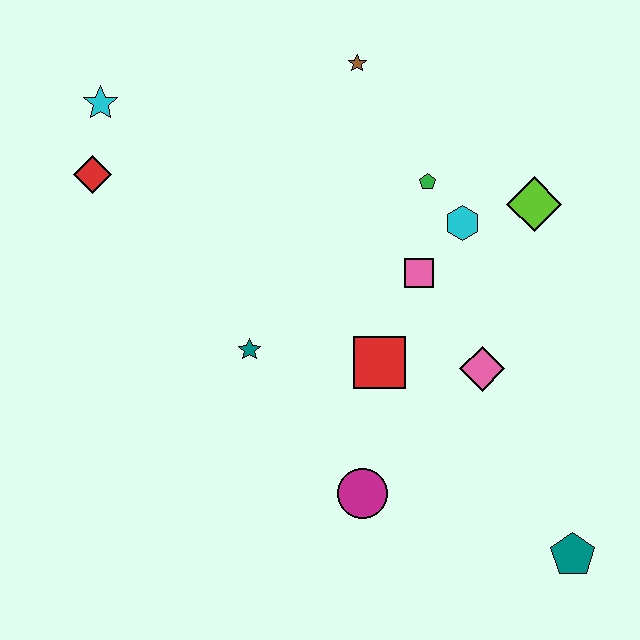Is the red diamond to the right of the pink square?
No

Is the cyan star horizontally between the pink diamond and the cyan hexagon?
No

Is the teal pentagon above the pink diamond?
No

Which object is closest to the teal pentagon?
The pink diamond is closest to the teal pentagon.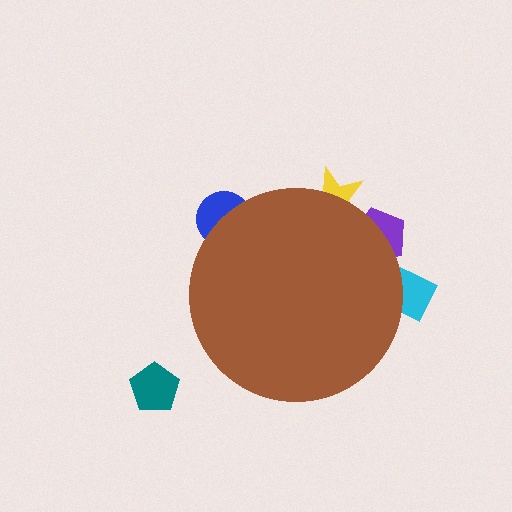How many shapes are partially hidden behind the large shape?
4 shapes are partially hidden.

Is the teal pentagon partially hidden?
No, the teal pentagon is fully visible.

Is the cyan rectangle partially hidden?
Yes, the cyan rectangle is partially hidden behind the brown circle.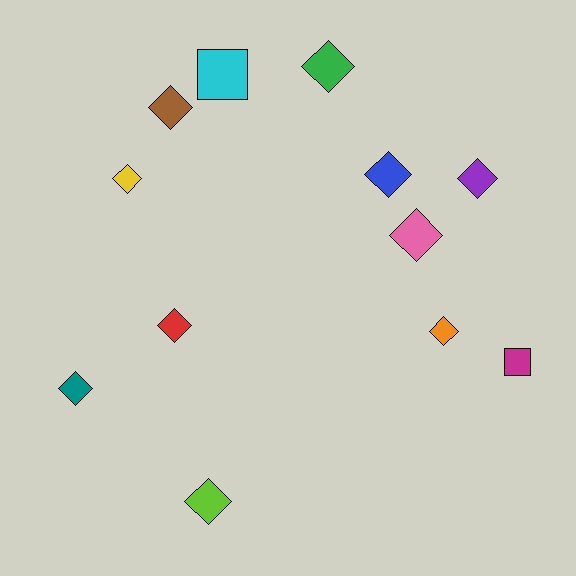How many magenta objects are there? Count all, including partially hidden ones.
There is 1 magenta object.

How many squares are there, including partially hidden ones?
There are 2 squares.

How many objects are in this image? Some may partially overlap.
There are 12 objects.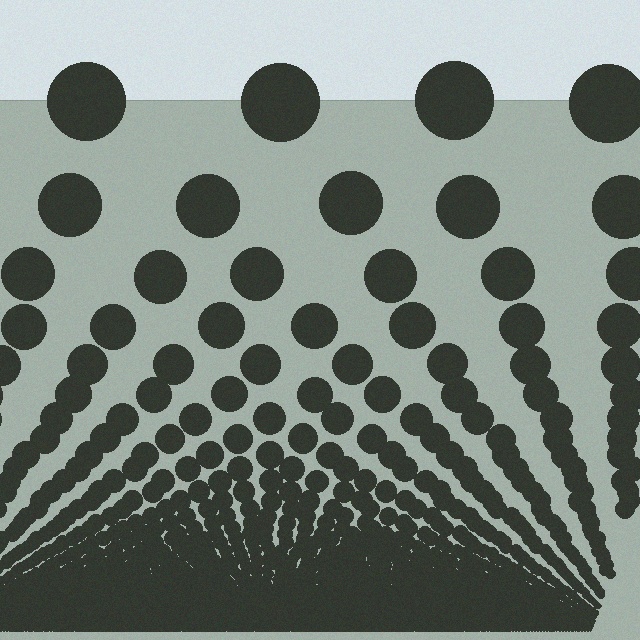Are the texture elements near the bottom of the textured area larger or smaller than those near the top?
Smaller. The gradient is inverted — elements near the bottom are smaller and denser.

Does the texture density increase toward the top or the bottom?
Density increases toward the bottom.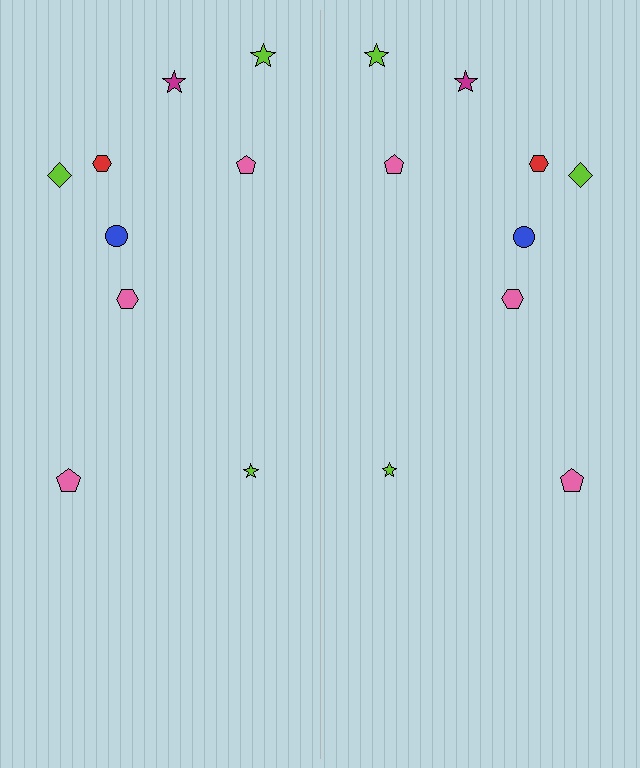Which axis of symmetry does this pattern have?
The pattern has a vertical axis of symmetry running through the center of the image.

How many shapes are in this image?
There are 18 shapes in this image.